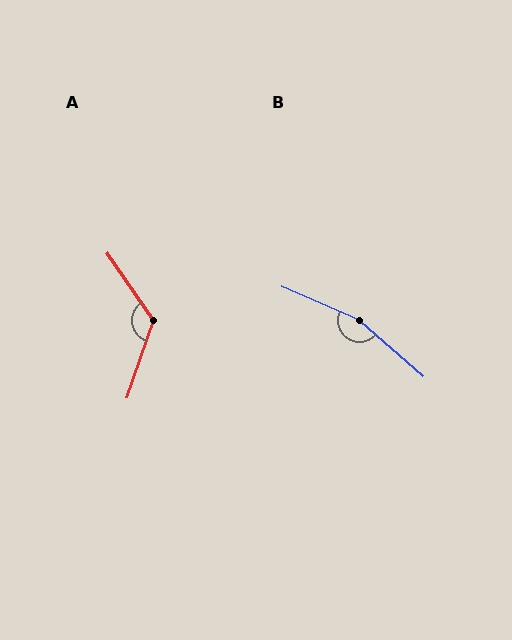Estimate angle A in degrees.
Approximately 127 degrees.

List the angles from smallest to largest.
A (127°), B (162°).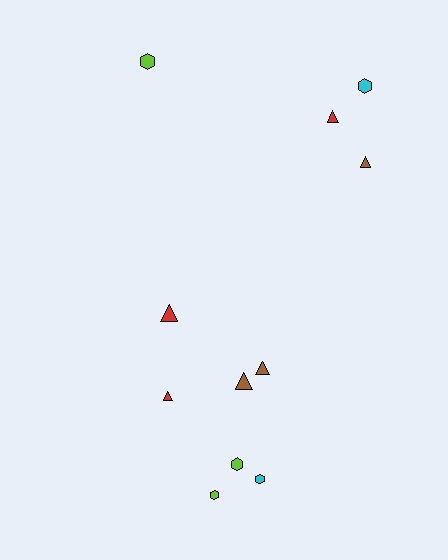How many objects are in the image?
There are 11 objects.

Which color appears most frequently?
Lime, with 3 objects.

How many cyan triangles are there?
There are no cyan triangles.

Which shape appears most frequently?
Triangle, with 6 objects.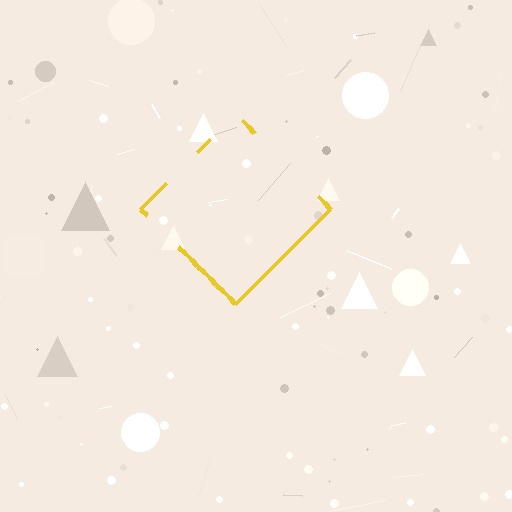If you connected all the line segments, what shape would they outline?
They would outline a diamond.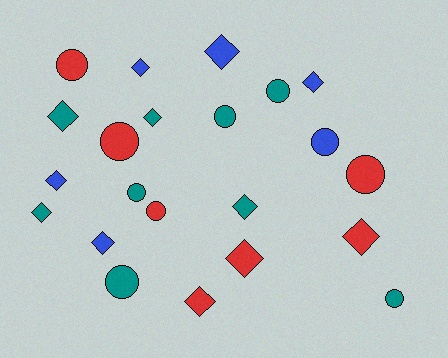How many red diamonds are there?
There are 3 red diamonds.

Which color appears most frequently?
Teal, with 9 objects.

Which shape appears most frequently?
Diamond, with 12 objects.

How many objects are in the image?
There are 22 objects.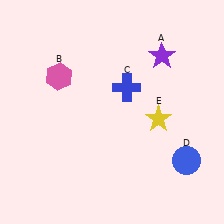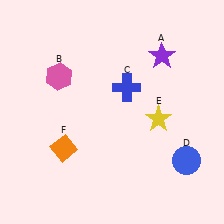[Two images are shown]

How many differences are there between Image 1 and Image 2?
There is 1 difference between the two images.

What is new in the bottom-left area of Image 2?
An orange diamond (F) was added in the bottom-left area of Image 2.